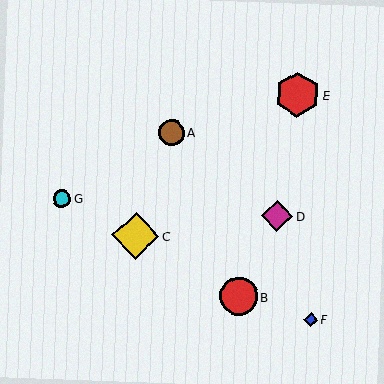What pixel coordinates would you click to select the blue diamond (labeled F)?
Click at (311, 320) to select the blue diamond F.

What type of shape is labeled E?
Shape E is a red hexagon.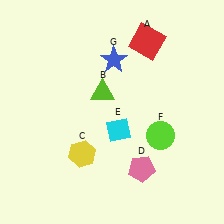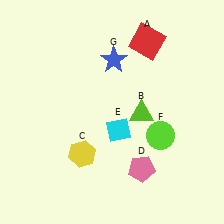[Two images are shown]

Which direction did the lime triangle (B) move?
The lime triangle (B) moved right.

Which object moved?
The lime triangle (B) moved right.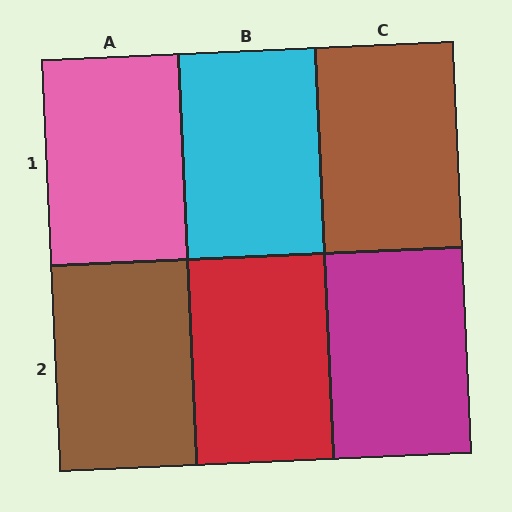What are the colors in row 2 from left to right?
Brown, red, magenta.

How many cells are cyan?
1 cell is cyan.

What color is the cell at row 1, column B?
Cyan.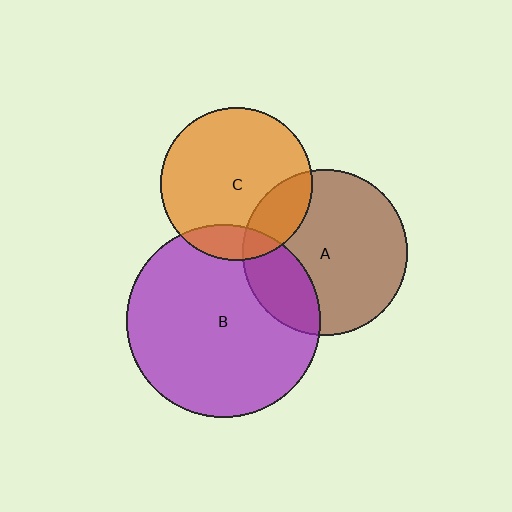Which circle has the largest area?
Circle B (purple).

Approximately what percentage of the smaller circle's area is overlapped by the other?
Approximately 25%.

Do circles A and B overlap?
Yes.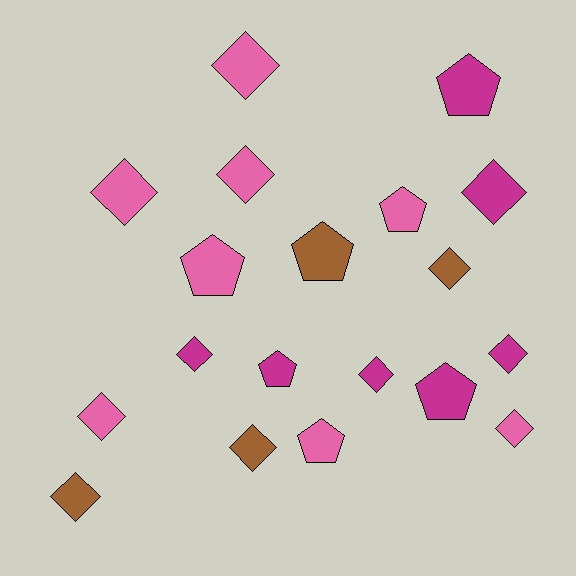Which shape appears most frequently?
Diamond, with 12 objects.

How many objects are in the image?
There are 19 objects.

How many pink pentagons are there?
There are 3 pink pentagons.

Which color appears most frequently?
Pink, with 8 objects.